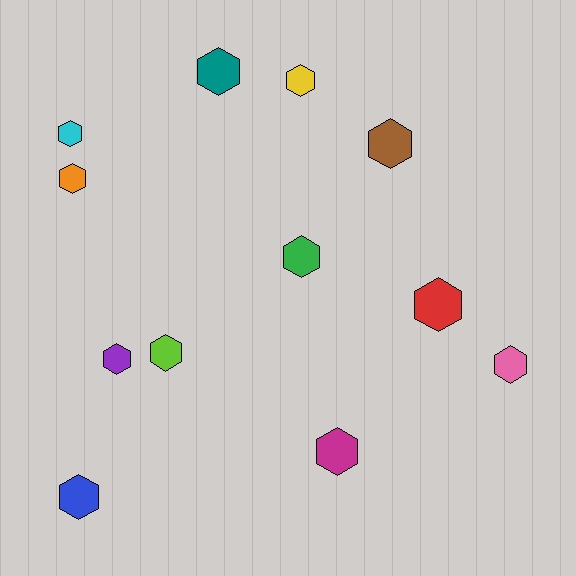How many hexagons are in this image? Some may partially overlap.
There are 12 hexagons.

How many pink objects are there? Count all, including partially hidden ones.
There is 1 pink object.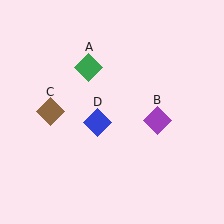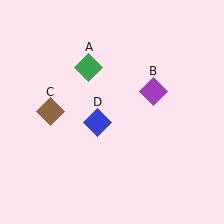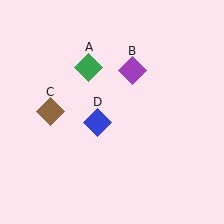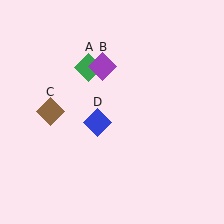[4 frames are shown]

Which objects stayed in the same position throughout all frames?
Green diamond (object A) and brown diamond (object C) and blue diamond (object D) remained stationary.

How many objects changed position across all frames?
1 object changed position: purple diamond (object B).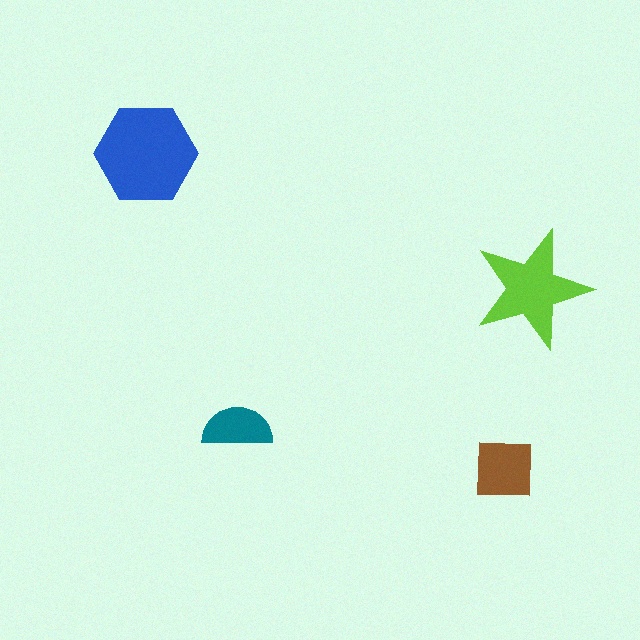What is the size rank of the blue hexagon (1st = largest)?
1st.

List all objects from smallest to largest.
The teal semicircle, the brown square, the lime star, the blue hexagon.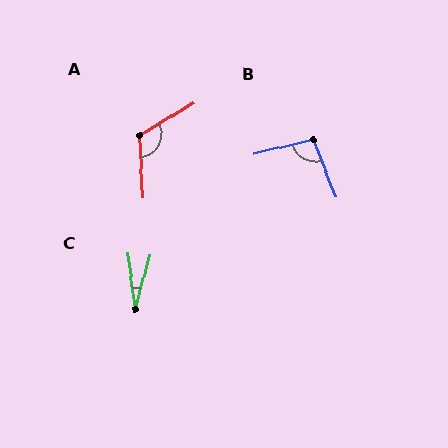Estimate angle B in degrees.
Approximately 98 degrees.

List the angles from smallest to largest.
C (22°), B (98°), A (117°).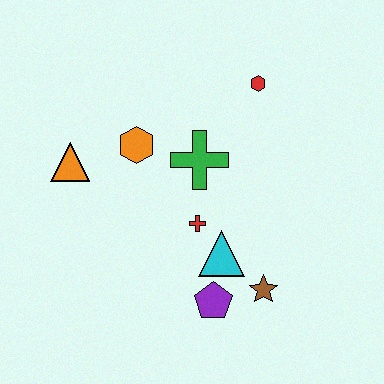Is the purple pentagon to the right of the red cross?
Yes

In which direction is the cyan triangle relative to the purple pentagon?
The cyan triangle is above the purple pentagon.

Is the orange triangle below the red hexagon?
Yes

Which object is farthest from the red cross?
The red hexagon is farthest from the red cross.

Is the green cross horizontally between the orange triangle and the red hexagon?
Yes